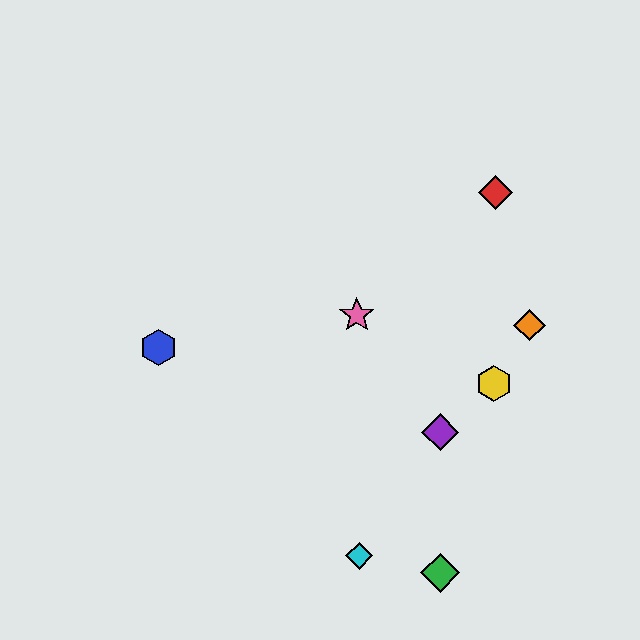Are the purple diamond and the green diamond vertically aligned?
Yes, both are at x≈440.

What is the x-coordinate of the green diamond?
The green diamond is at x≈440.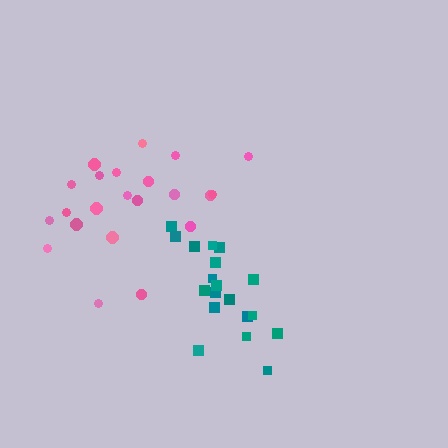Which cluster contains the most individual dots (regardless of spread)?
Pink (22).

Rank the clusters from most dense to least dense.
teal, pink.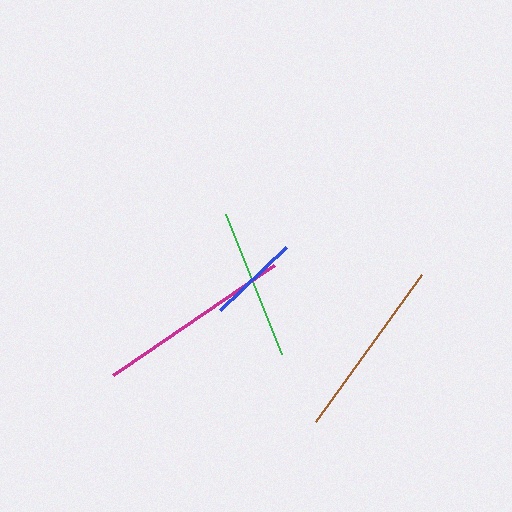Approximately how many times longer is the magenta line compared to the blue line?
The magenta line is approximately 2.1 times the length of the blue line.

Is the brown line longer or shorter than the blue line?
The brown line is longer than the blue line.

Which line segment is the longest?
The magenta line is the longest at approximately 195 pixels.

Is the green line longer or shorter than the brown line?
The brown line is longer than the green line.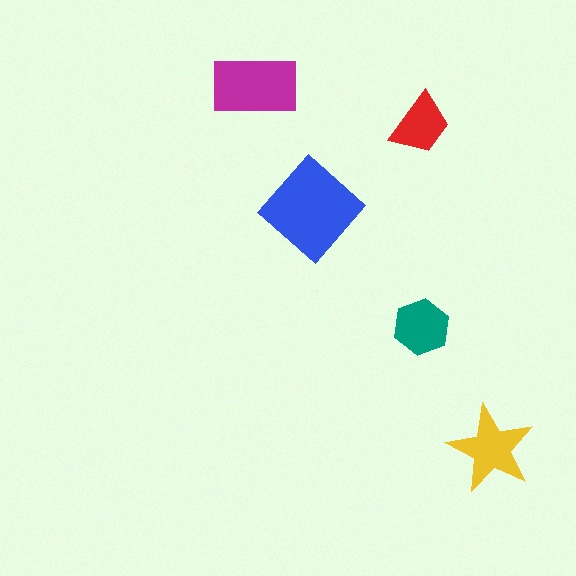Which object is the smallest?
The red trapezoid.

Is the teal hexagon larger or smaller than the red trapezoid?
Larger.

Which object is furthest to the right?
The yellow star is rightmost.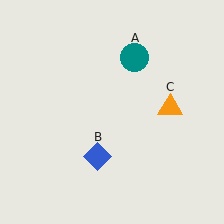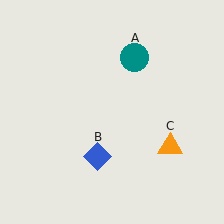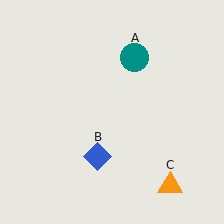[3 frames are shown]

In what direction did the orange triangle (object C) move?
The orange triangle (object C) moved down.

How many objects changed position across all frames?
1 object changed position: orange triangle (object C).